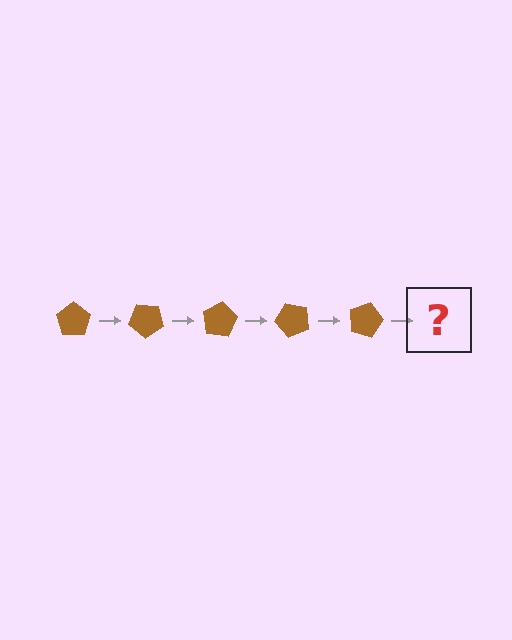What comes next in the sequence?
The next element should be a brown pentagon rotated 200 degrees.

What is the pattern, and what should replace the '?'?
The pattern is that the pentagon rotates 40 degrees each step. The '?' should be a brown pentagon rotated 200 degrees.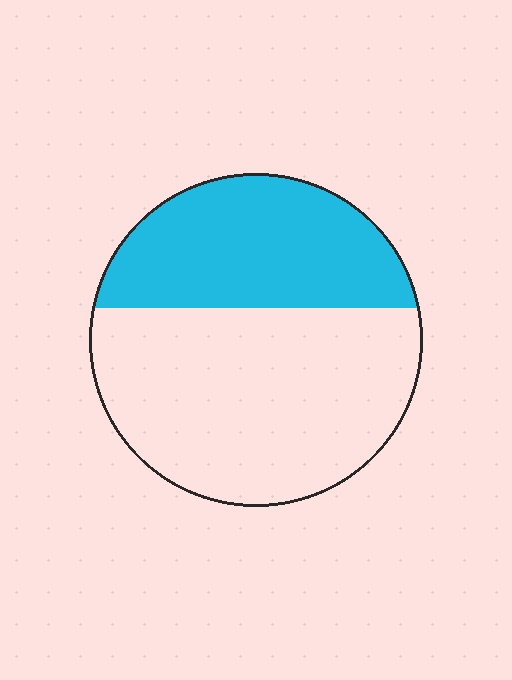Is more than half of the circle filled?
No.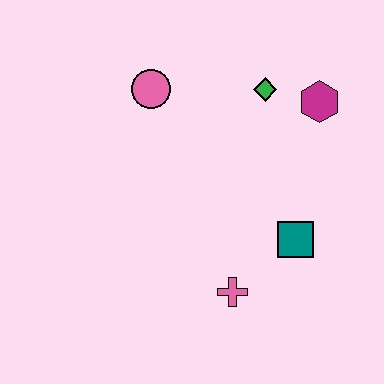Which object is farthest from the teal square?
The pink circle is farthest from the teal square.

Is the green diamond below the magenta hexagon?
No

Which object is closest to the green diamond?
The magenta hexagon is closest to the green diamond.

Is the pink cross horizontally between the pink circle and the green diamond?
Yes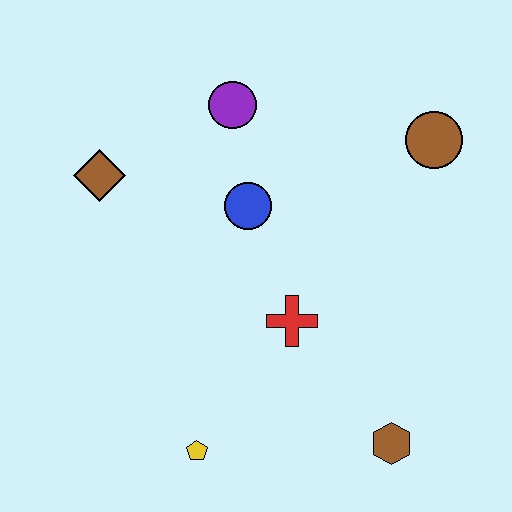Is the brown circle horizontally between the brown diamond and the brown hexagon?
No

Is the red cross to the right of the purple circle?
Yes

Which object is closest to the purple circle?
The blue circle is closest to the purple circle.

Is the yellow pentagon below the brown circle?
Yes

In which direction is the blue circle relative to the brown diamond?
The blue circle is to the right of the brown diamond.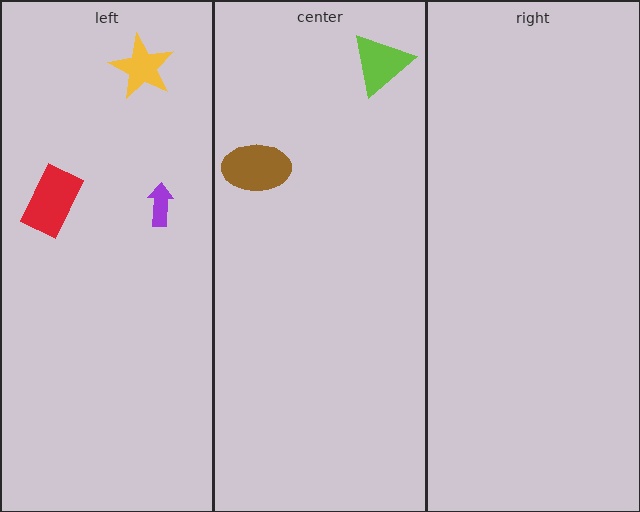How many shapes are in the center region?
2.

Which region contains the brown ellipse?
The center region.